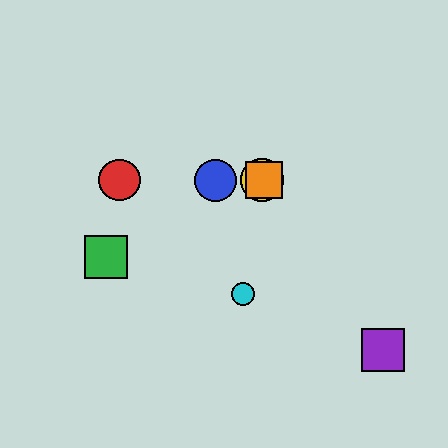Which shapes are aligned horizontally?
The red circle, the blue circle, the yellow circle, the orange square are aligned horizontally.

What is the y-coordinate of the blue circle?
The blue circle is at y≈180.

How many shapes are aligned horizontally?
4 shapes (the red circle, the blue circle, the yellow circle, the orange square) are aligned horizontally.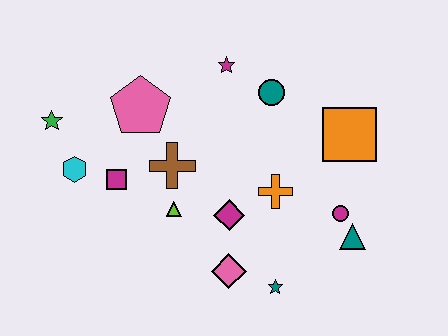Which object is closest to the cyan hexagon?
The magenta square is closest to the cyan hexagon.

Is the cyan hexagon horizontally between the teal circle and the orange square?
No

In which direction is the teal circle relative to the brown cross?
The teal circle is to the right of the brown cross.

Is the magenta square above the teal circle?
No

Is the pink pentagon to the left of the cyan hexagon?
No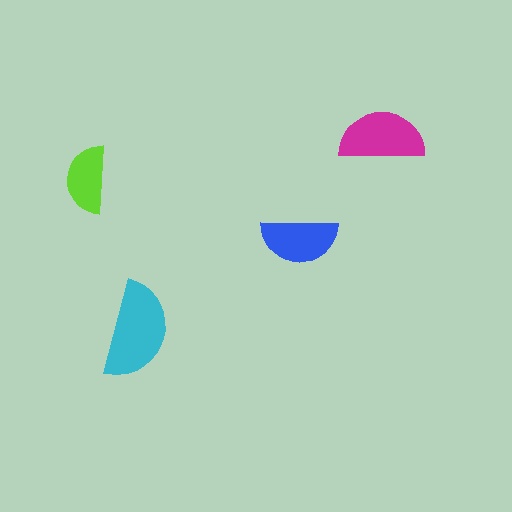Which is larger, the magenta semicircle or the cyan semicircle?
The cyan one.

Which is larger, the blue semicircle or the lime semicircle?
The blue one.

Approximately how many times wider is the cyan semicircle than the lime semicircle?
About 1.5 times wider.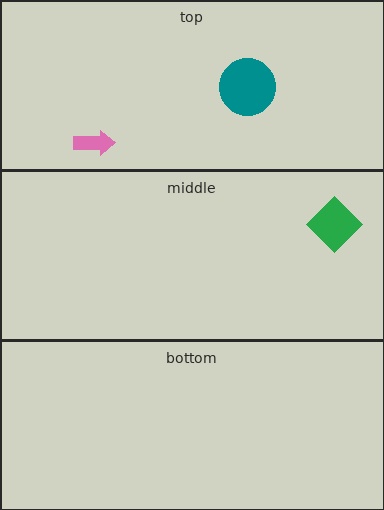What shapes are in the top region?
The teal circle, the pink arrow.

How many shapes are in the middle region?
1.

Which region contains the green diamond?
The middle region.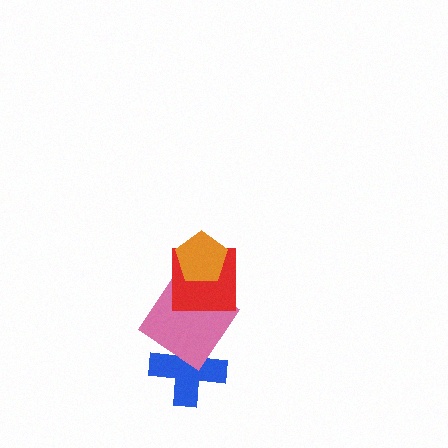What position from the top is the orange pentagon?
The orange pentagon is 1st from the top.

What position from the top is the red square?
The red square is 2nd from the top.